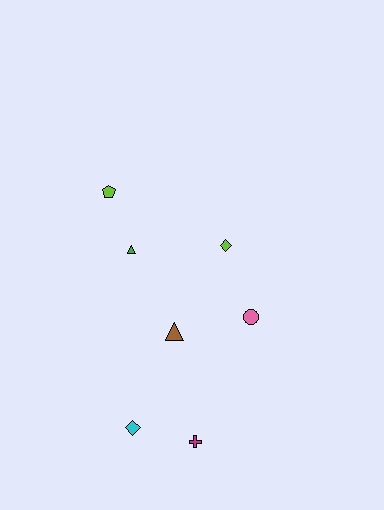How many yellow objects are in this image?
There are no yellow objects.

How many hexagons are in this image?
There are no hexagons.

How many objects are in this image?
There are 7 objects.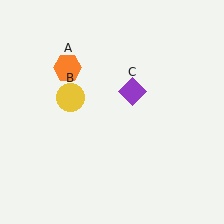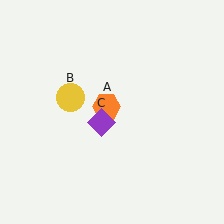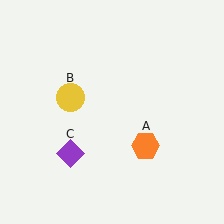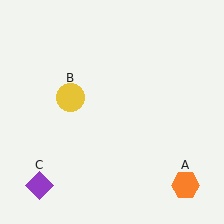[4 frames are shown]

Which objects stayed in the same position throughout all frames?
Yellow circle (object B) remained stationary.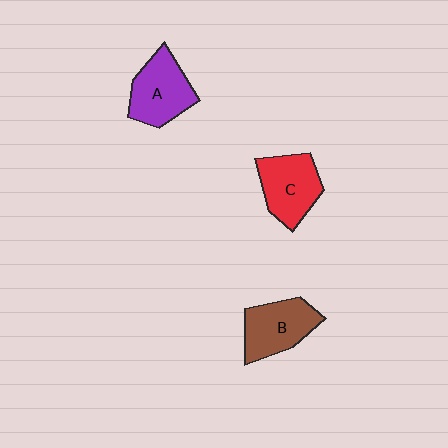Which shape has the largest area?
Shape A (purple).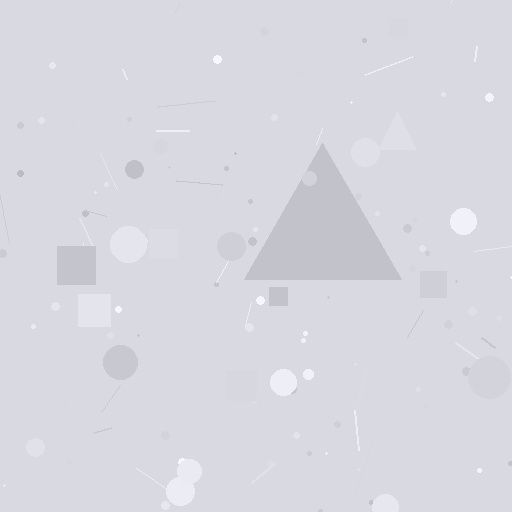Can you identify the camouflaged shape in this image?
The camouflaged shape is a triangle.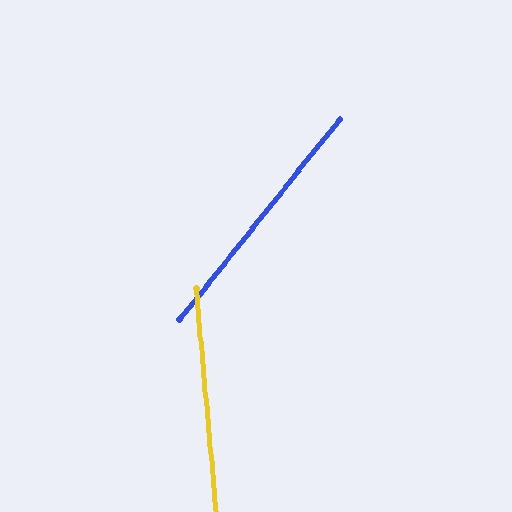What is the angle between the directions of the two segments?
Approximately 44 degrees.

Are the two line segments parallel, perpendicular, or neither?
Neither parallel nor perpendicular — they differ by about 44°.